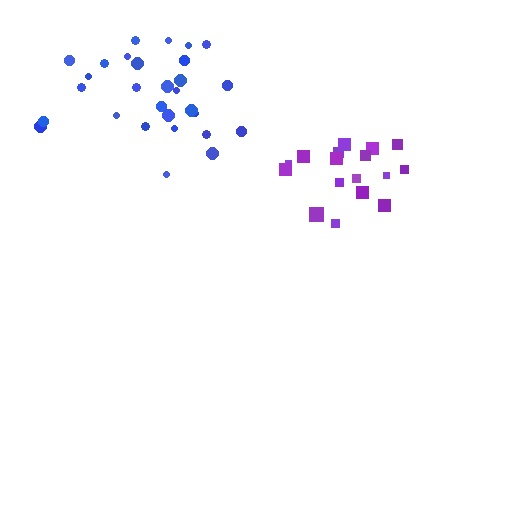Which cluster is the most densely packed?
Purple.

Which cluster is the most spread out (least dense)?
Blue.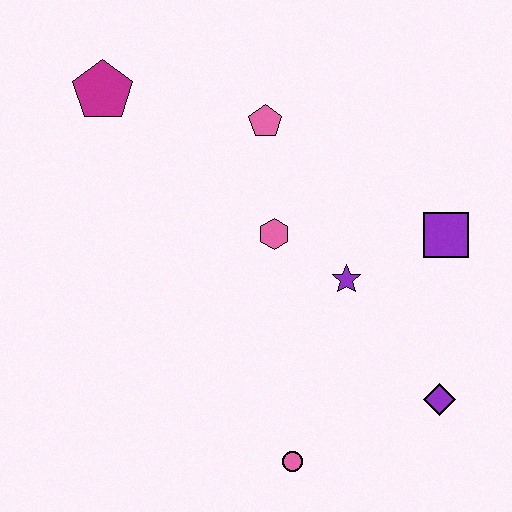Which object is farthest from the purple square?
The magenta pentagon is farthest from the purple square.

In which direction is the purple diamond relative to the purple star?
The purple diamond is below the purple star.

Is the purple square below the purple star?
No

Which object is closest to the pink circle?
The purple diamond is closest to the pink circle.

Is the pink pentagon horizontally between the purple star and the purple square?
No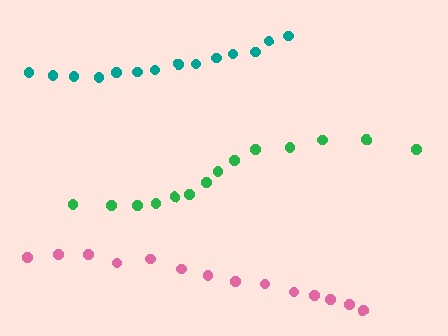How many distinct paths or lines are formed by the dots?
There are 3 distinct paths.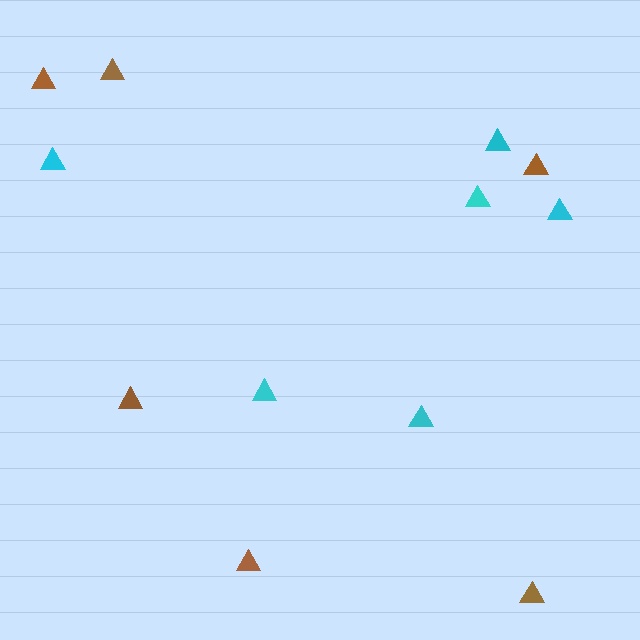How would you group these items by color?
There are 2 groups: one group of brown triangles (6) and one group of cyan triangles (6).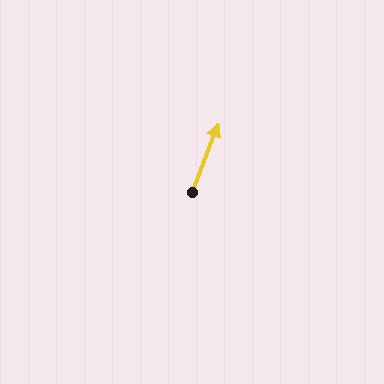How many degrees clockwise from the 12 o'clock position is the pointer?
Approximately 21 degrees.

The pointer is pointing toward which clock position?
Roughly 1 o'clock.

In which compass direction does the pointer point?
North.